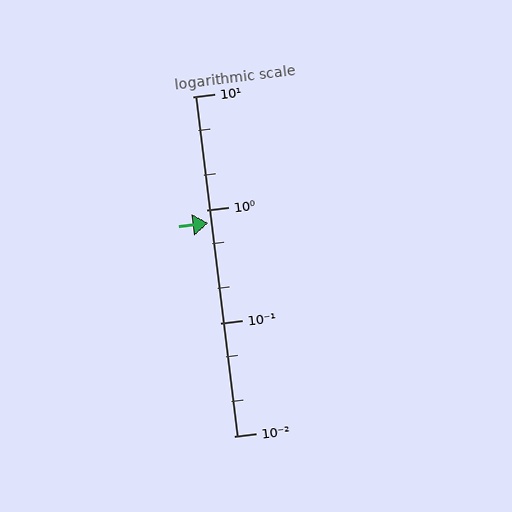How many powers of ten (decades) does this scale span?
The scale spans 3 decades, from 0.01 to 10.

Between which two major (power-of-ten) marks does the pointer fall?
The pointer is between 0.1 and 1.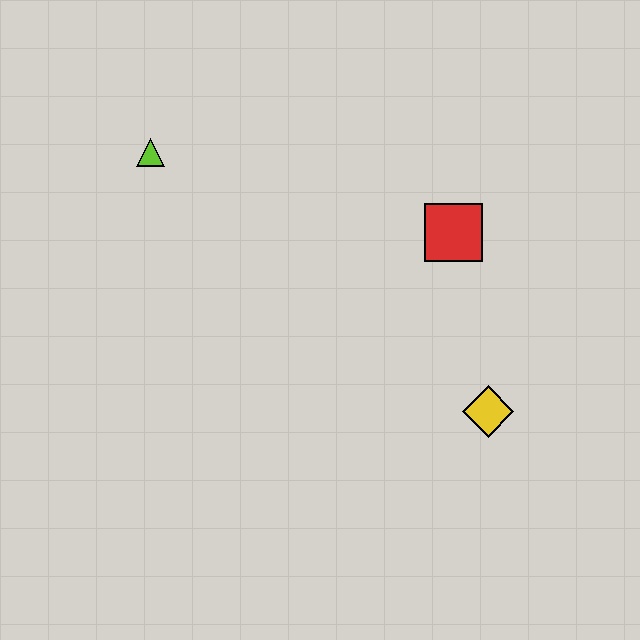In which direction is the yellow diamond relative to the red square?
The yellow diamond is below the red square.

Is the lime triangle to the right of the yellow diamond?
No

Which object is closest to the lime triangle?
The red square is closest to the lime triangle.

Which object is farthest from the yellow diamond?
The lime triangle is farthest from the yellow diamond.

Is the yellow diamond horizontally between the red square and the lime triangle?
No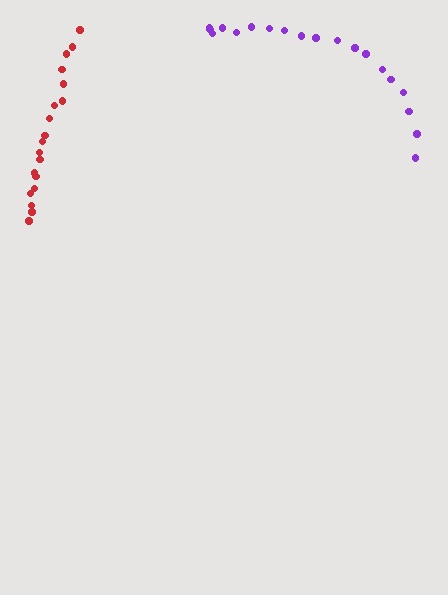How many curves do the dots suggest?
There are 2 distinct paths.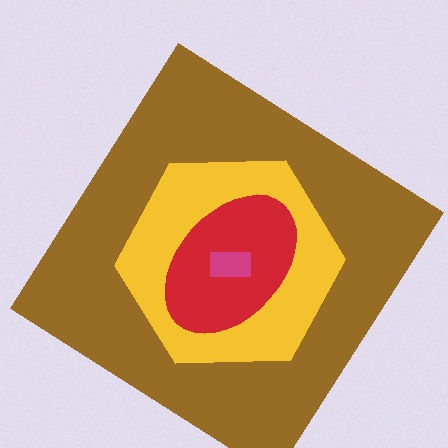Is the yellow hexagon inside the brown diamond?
Yes.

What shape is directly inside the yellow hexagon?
The red ellipse.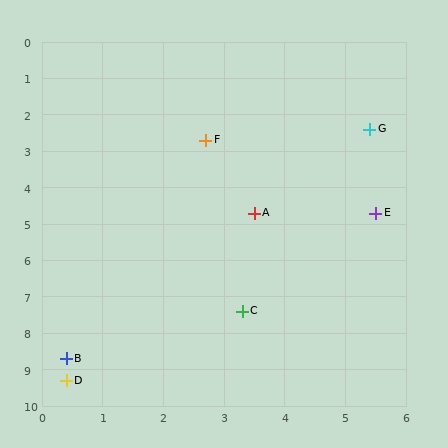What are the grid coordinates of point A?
Point A is at approximately (3.5, 4.7).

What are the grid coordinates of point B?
Point B is at approximately (0.4, 8.7).